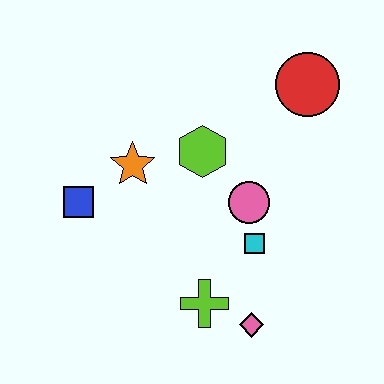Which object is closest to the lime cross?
The pink diamond is closest to the lime cross.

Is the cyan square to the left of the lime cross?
No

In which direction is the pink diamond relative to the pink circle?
The pink diamond is below the pink circle.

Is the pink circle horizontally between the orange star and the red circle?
Yes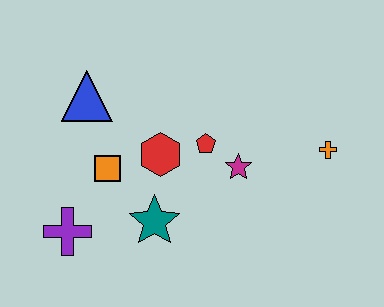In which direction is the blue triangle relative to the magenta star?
The blue triangle is to the left of the magenta star.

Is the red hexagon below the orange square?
No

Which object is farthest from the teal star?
The orange cross is farthest from the teal star.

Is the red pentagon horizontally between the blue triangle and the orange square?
No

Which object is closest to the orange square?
The red hexagon is closest to the orange square.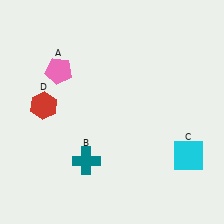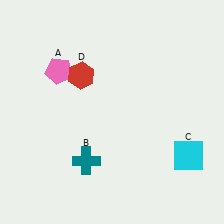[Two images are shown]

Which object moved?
The red hexagon (D) moved right.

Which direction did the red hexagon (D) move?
The red hexagon (D) moved right.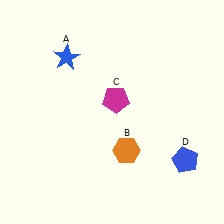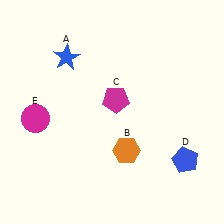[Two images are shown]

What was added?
A magenta circle (E) was added in Image 2.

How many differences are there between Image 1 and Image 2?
There is 1 difference between the two images.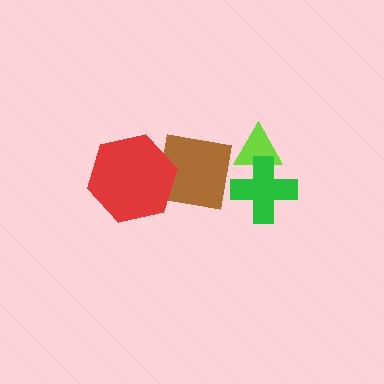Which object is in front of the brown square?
The red hexagon is in front of the brown square.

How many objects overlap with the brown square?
1 object overlaps with the brown square.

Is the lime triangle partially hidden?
Yes, it is partially covered by another shape.